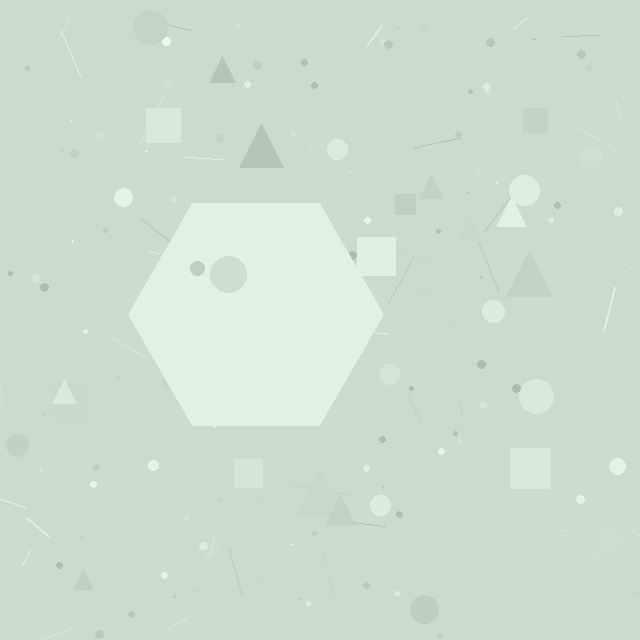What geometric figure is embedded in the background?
A hexagon is embedded in the background.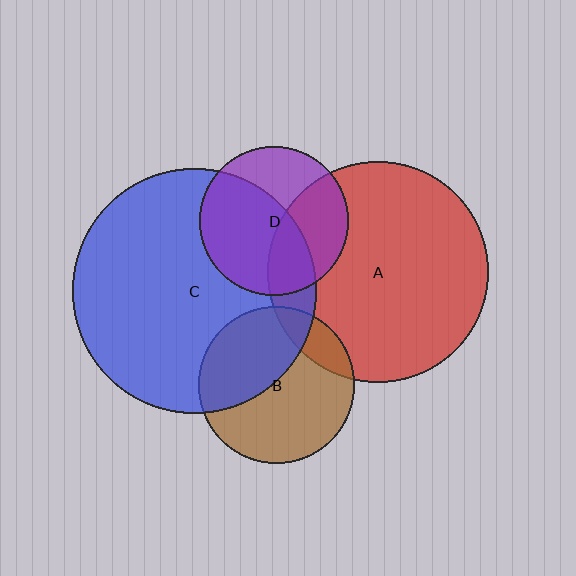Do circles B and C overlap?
Yes.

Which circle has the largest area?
Circle C (blue).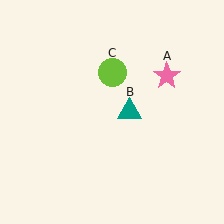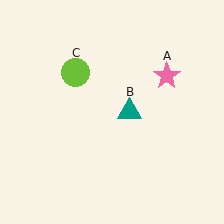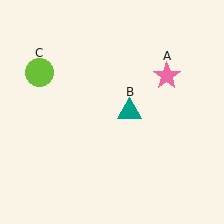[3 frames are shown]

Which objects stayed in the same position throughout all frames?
Pink star (object A) and teal triangle (object B) remained stationary.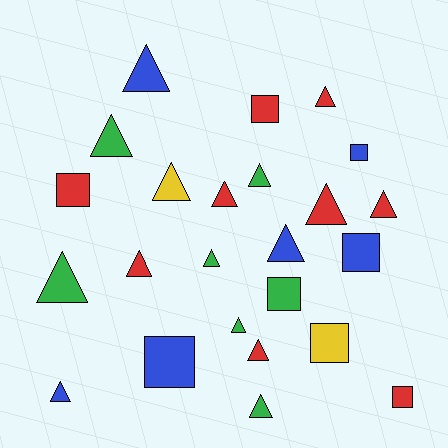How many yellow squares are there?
There is 1 yellow square.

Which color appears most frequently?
Red, with 9 objects.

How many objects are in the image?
There are 24 objects.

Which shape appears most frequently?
Triangle, with 16 objects.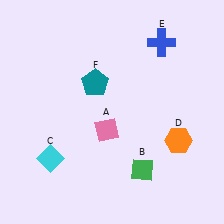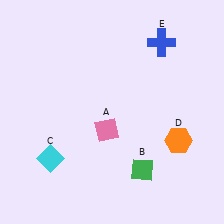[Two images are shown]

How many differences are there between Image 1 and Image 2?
There is 1 difference between the two images.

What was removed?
The teal pentagon (F) was removed in Image 2.